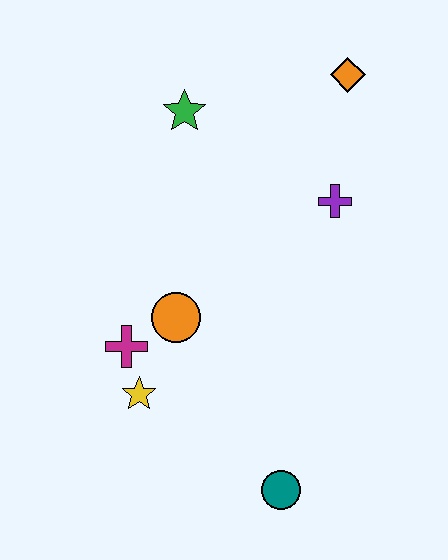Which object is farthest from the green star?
The teal circle is farthest from the green star.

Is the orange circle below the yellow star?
No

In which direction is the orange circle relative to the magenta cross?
The orange circle is to the right of the magenta cross.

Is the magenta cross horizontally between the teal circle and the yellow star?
No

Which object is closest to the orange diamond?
The purple cross is closest to the orange diamond.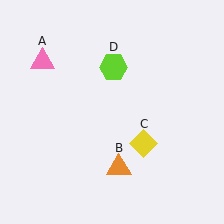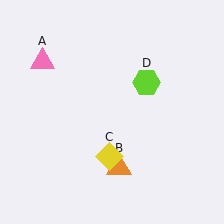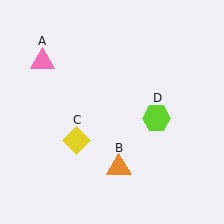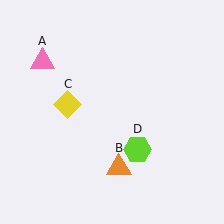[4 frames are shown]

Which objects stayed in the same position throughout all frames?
Pink triangle (object A) and orange triangle (object B) remained stationary.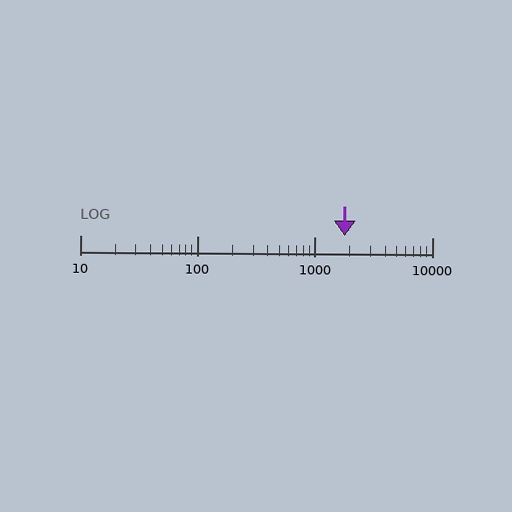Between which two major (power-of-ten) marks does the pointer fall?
The pointer is between 1000 and 10000.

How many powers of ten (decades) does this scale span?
The scale spans 3 decades, from 10 to 10000.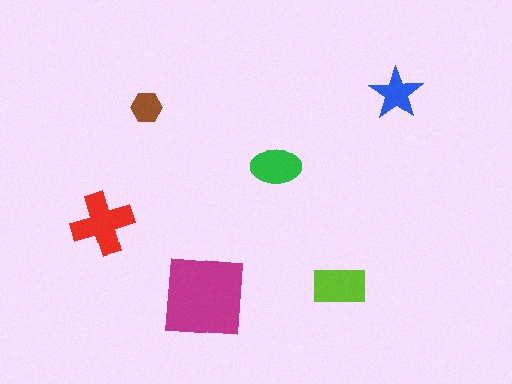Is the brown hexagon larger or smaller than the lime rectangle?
Smaller.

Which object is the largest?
The magenta square.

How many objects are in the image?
There are 6 objects in the image.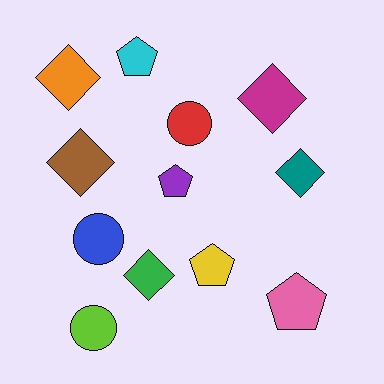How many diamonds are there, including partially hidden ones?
There are 5 diamonds.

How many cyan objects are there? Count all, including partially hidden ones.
There is 1 cyan object.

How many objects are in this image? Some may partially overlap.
There are 12 objects.